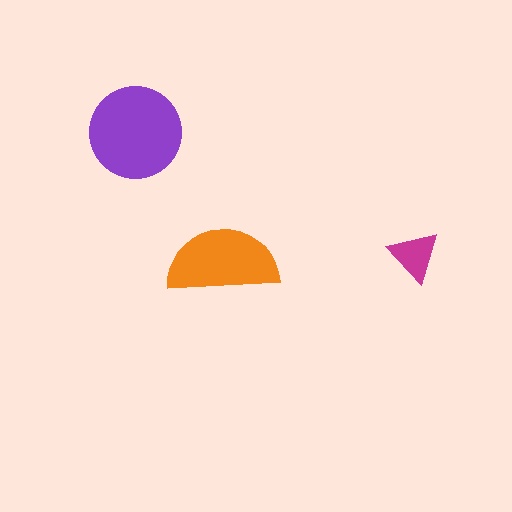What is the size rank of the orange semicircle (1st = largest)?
2nd.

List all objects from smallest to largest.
The magenta triangle, the orange semicircle, the purple circle.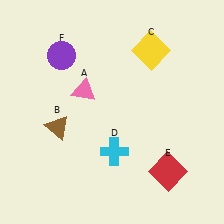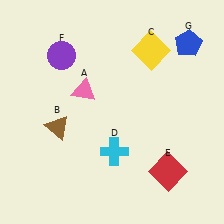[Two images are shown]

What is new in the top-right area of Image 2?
A blue pentagon (G) was added in the top-right area of Image 2.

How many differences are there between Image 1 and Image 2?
There is 1 difference between the two images.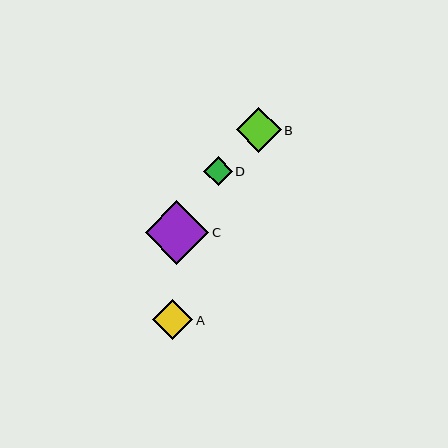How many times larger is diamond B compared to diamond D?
Diamond B is approximately 1.6 times the size of diamond D.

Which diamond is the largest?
Diamond C is the largest with a size of approximately 63 pixels.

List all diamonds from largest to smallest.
From largest to smallest: C, B, A, D.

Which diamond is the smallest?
Diamond D is the smallest with a size of approximately 29 pixels.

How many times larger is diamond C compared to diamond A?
Diamond C is approximately 1.6 times the size of diamond A.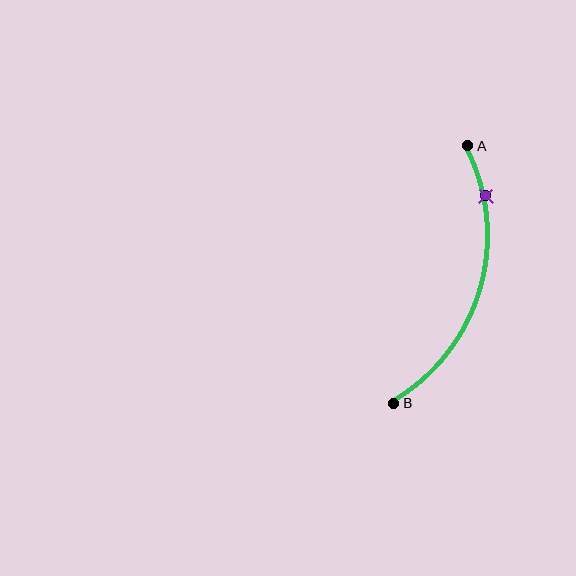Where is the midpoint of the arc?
The arc midpoint is the point on the curve farthest from the straight line joining A and B. It sits to the right of that line.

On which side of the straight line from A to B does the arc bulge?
The arc bulges to the right of the straight line connecting A and B.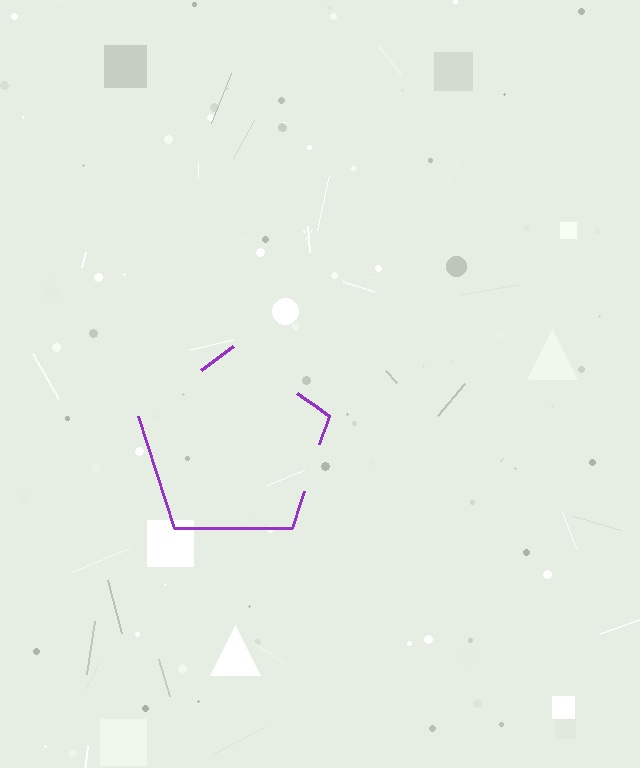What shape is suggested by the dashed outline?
The dashed outline suggests a pentagon.